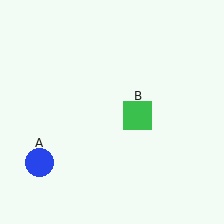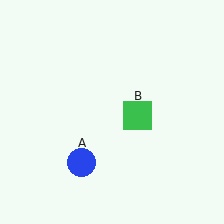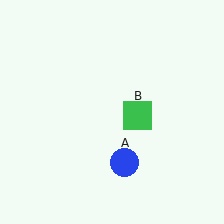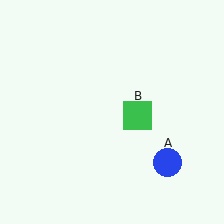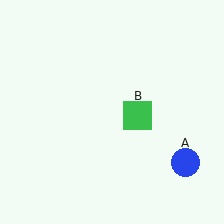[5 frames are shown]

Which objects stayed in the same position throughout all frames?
Green square (object B) remained stationary.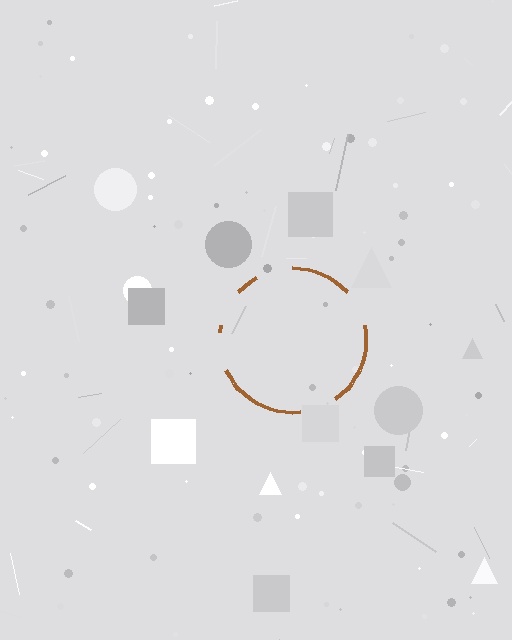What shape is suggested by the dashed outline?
The dashed outline suggests a circle.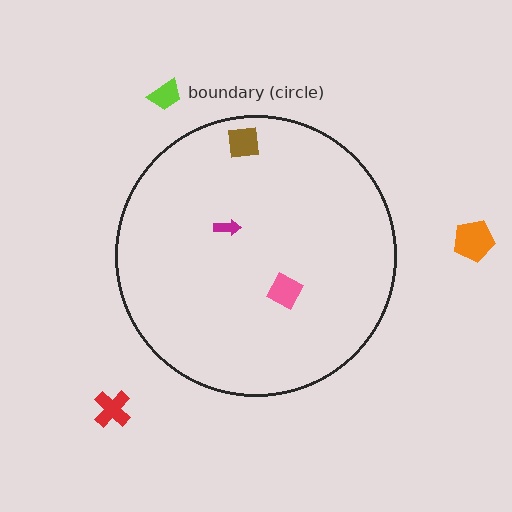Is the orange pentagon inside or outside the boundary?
Outside.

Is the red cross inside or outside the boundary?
Outside.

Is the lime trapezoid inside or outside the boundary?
Outside.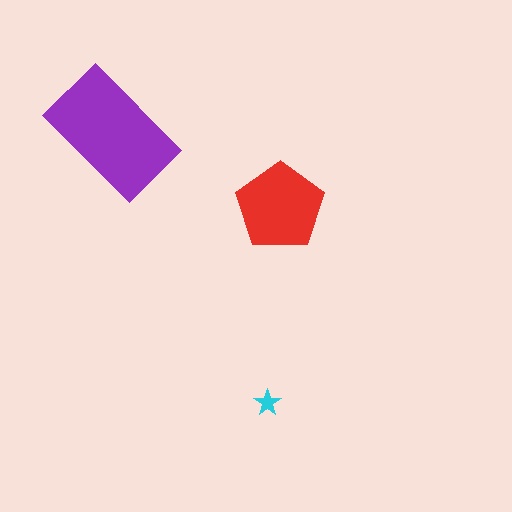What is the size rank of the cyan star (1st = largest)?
3rd.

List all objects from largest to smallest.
The purple rectangle, the red pentagon, the cyan star.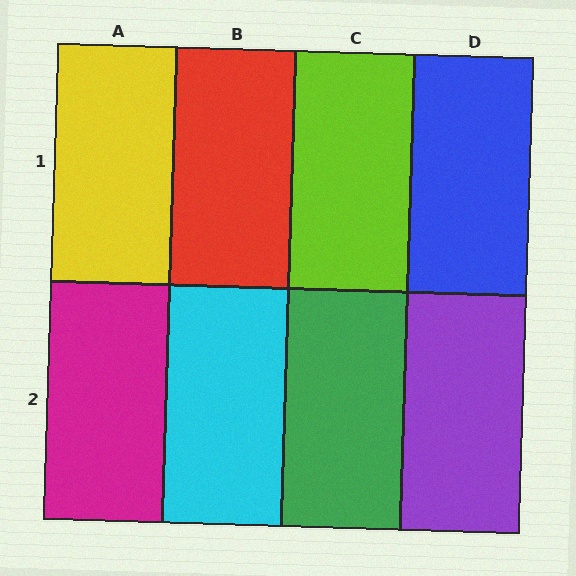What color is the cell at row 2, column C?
Green.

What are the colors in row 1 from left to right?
Yellow, red, lime, blue.